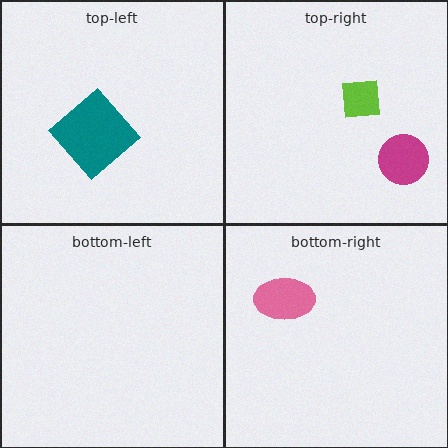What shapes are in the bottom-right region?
The pink ellipse.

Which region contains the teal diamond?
The top-left region.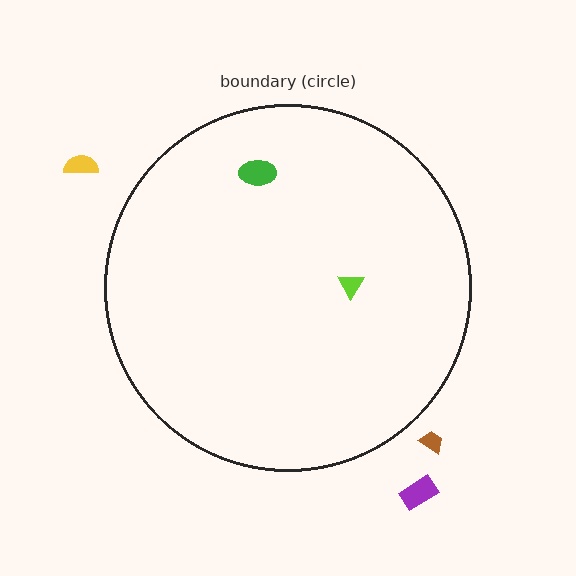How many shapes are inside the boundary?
2 inside, 3 outside.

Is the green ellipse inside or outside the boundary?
Inside.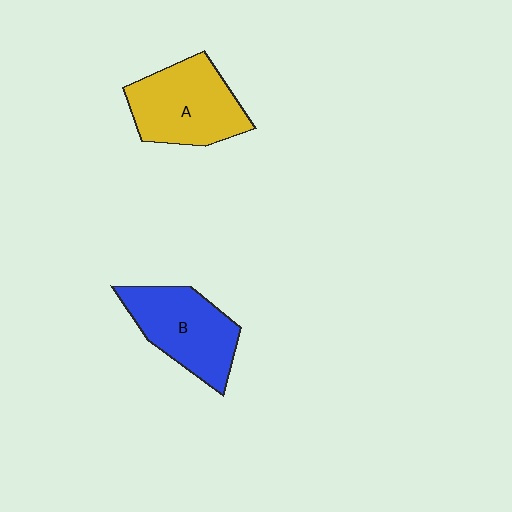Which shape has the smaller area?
Shape B (blue).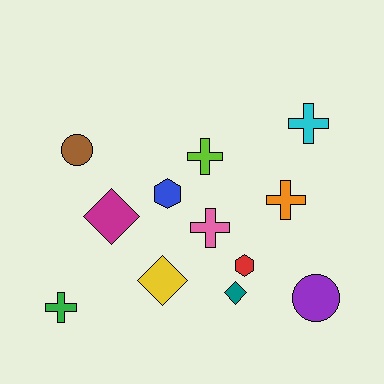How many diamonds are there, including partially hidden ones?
There are 3 diamonds.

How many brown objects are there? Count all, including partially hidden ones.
There is 1 brown object.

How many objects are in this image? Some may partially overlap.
There are 12 objects.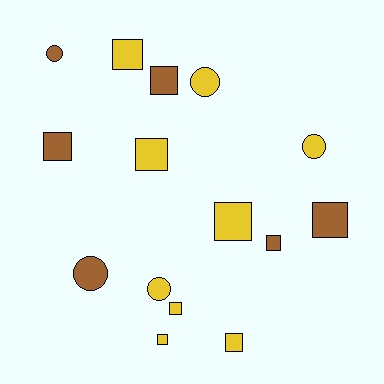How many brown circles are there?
There are 2 brown circles.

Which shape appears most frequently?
Square, with 10 objects.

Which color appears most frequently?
Yellow, with 9 objects.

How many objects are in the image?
There are 15 objects.